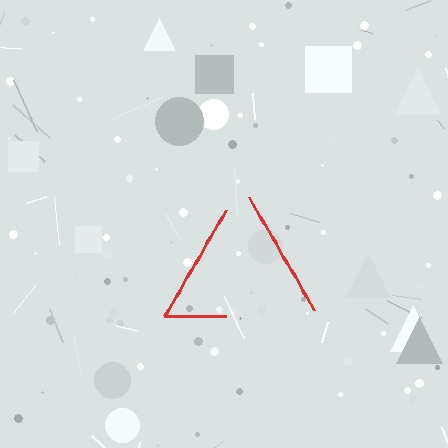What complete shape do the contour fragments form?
The contour fragments form a triangle.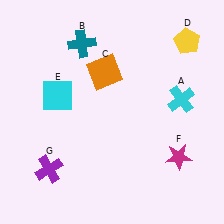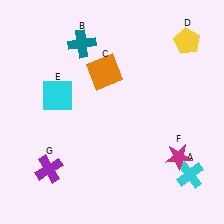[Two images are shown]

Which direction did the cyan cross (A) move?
The cyan cross (A) moved down.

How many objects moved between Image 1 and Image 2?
1 object moved between the two images.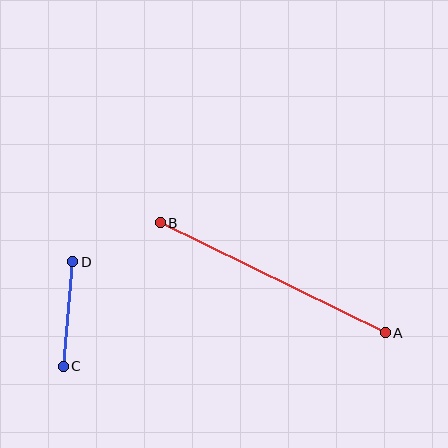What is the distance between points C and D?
The distance is approximately 105 pixels.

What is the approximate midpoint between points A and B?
The midpoint is at approximately (273, 278) pixels.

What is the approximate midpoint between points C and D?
The midpoint is at approximately (68, 314) pixels.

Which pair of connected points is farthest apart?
Points A and B are farthest apart.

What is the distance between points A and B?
The distance is approximately 250 pixels.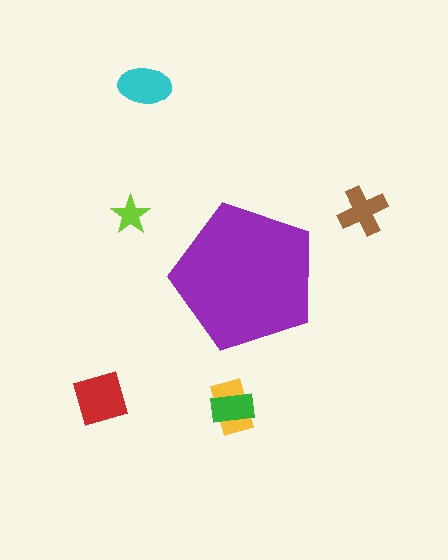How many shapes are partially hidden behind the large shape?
0 shapes are partially hidden.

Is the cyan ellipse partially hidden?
No, the cyan ellipse is fully visible.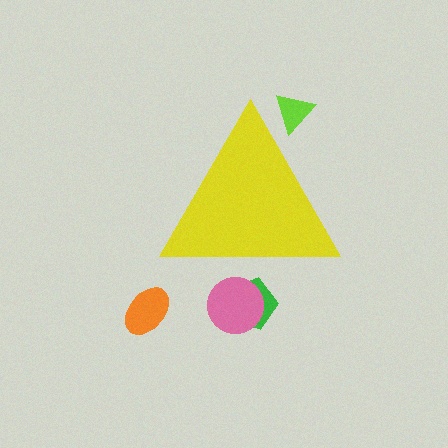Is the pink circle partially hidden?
Yes, the pink circle is partially hidden behind the yellow triangle.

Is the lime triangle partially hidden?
Yes, the lime triangle is partially hidden behind the yellow triangle.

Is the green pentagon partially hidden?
Yes, the green pentagon is partially hidden behind the yellow triangle.